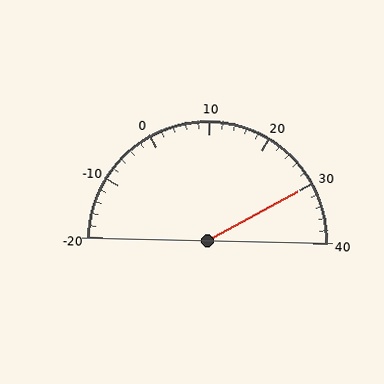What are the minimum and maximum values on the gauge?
The gauge ranges from -20 to 40.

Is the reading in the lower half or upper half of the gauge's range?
The reading is in the upper half of the range (-20 to 40).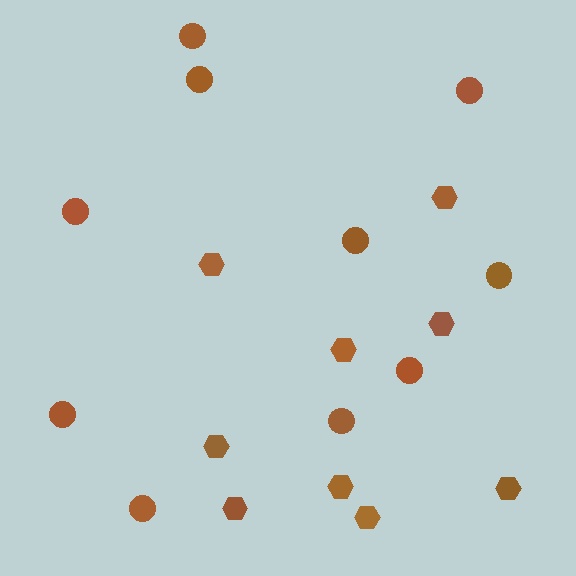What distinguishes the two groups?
There are 2 groups: one group of hexagons (9) and one group of circles (10).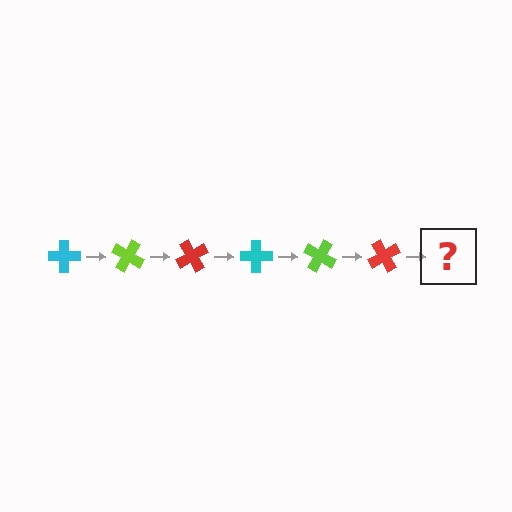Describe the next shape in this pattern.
It should be a cyan cross, rotated 180 degrees from the start.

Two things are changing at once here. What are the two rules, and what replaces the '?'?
The two rules are that it rotates 30 degrees each step and the color cycles through cyan, lime, and red. The '?' should be a cyan cross, rotated 180 degrees from the start.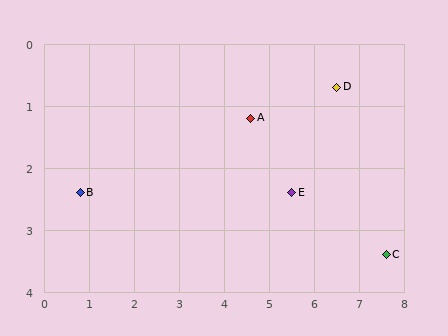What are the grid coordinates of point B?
Point B is at approximately (0.8, 2.4).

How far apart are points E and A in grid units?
Points E and A are about 1.5 grid units apart.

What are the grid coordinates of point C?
Point C is at approximately (7.6, 3.4).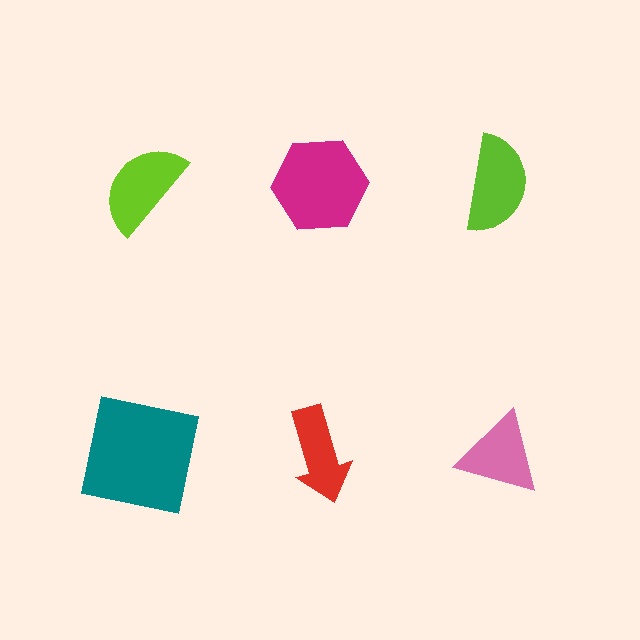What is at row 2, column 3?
A pink triangle.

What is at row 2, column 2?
A red arrow.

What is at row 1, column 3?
A lime semicircle.